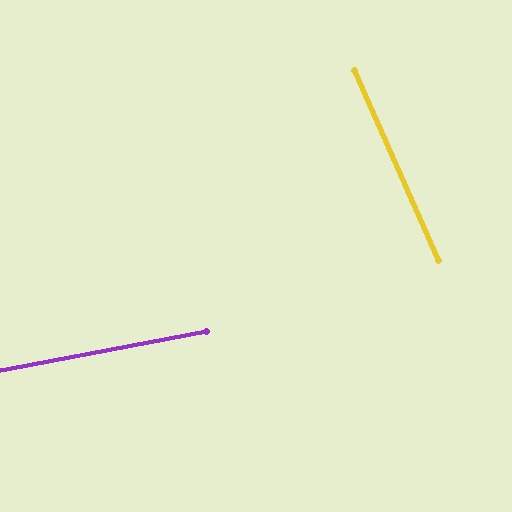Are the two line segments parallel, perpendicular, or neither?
Neither parallel nor perpendicular — they differ by about 77°.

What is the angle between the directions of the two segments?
Approximately 77 degrees.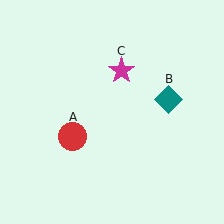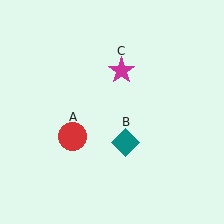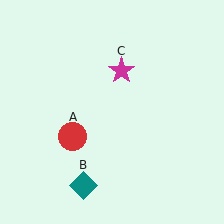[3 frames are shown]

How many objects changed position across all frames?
1 object changed position: teal diamond (object B).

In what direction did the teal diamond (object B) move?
The teal diamond (object B) moved down and to the left.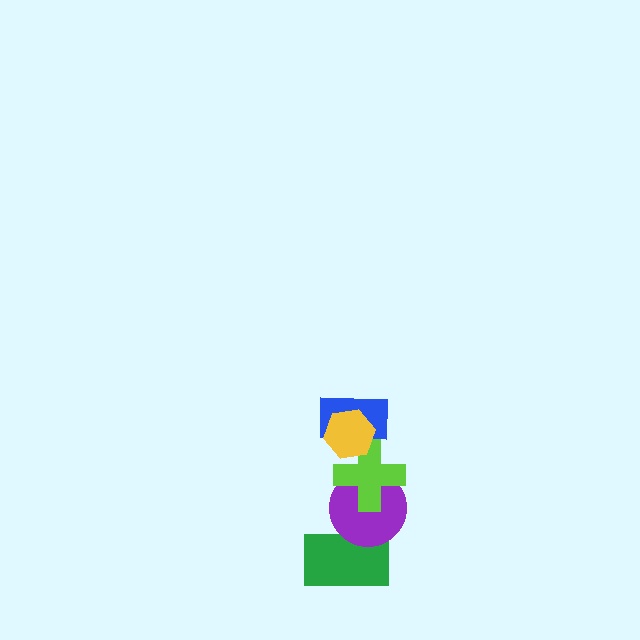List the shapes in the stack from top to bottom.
From top to bottom: the yellow hexagon, the blue rectangle, the lime cross, the purple circle, the green rectangle.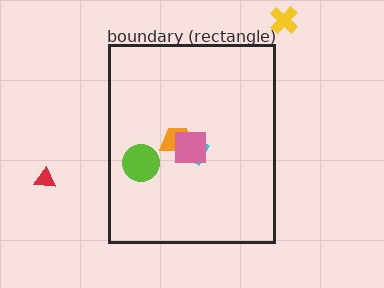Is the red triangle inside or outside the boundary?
Outside.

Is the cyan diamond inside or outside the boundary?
Inside.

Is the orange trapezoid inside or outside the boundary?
Inside.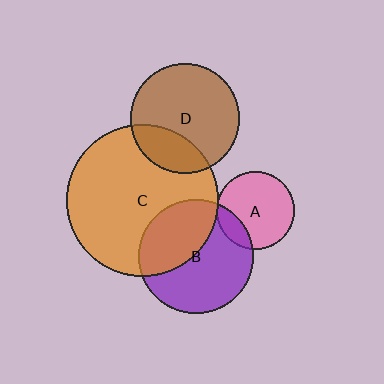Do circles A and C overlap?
Yes.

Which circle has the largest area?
Circle C (orange).